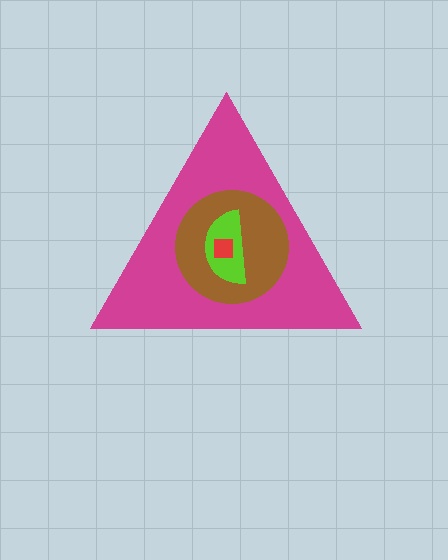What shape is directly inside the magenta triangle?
The brown circle.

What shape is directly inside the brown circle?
The lime semicircle.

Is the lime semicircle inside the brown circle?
Yes.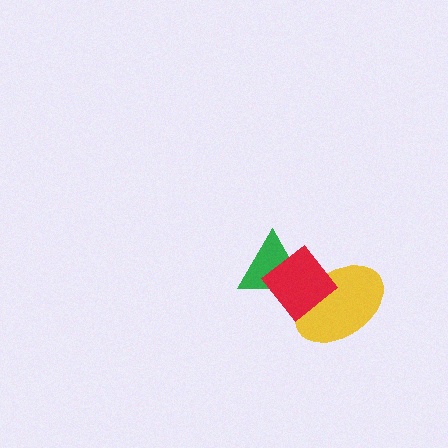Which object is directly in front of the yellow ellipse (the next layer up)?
The green triangle is directly in front of the yellow ellipse.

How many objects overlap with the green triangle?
2 objects overlap with the green triangle.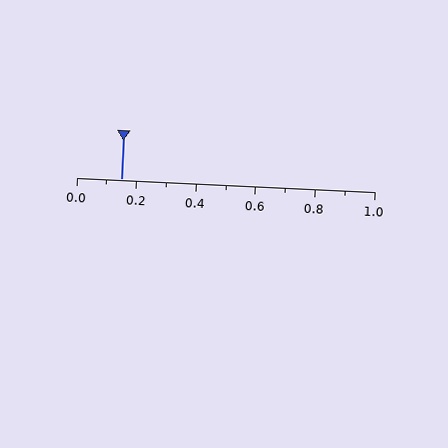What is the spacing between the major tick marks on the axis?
The major ticks are spaced 0.2 apart.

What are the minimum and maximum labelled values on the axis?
The axis runs from 0.0 to 1.0.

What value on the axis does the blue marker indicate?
The marker indicates approximately 0.15.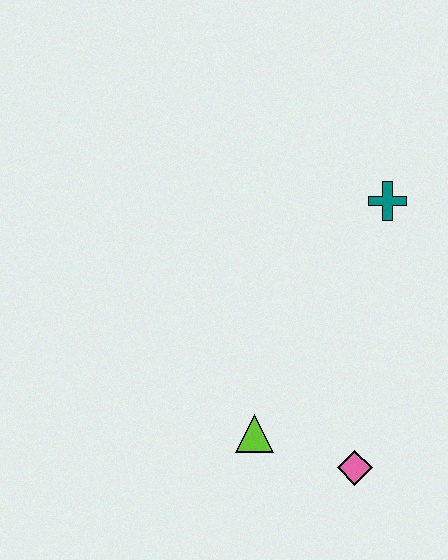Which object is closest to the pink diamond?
The lime triangle is closest to the pink diamond.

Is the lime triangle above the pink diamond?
Yes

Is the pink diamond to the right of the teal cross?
No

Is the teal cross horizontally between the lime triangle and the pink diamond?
No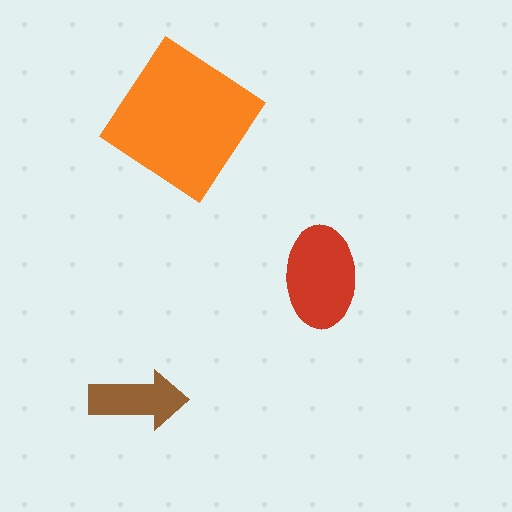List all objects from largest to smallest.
The orange diamond, the red ellipse, the brown arrow.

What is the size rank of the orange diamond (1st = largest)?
1st.